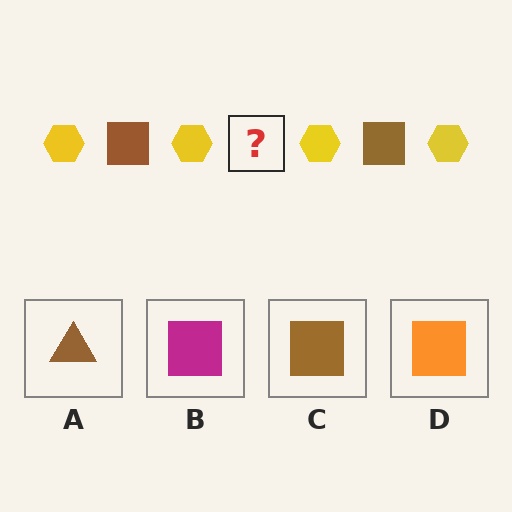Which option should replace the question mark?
Option C.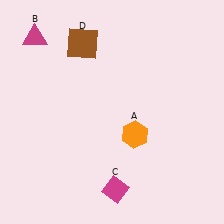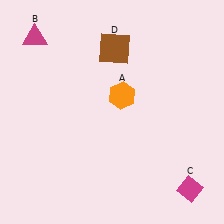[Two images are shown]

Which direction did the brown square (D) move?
The brown square (D) moved right.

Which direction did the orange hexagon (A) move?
The orange hexagon (A) moved up.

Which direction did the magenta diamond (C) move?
The magenta diamond (C) moved right.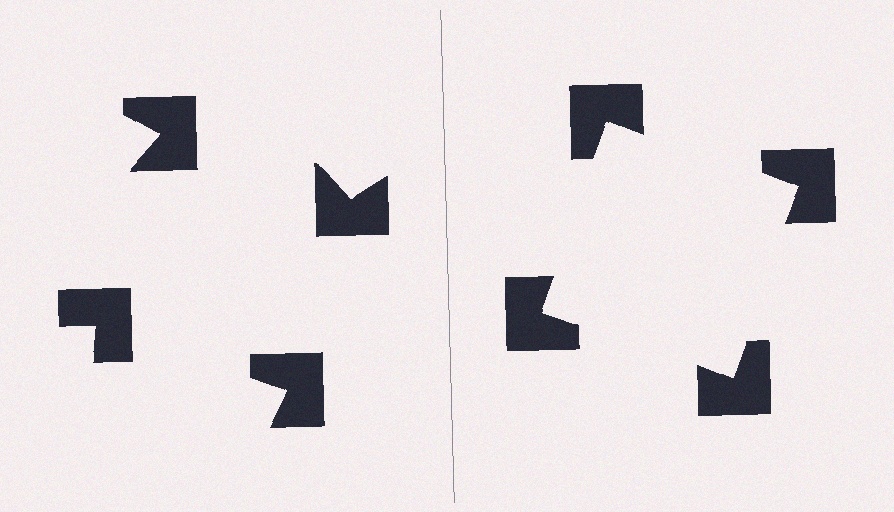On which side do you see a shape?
An illusory square appears on the right side. On the left side the wedge cuts are rotated, so no coherent shape forms.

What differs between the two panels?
The notched squares are positioned identically on both sides; only the wedge orientations differ. On the right they align to a square; on the left they are misaligned.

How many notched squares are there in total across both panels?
8 — 4 on each side.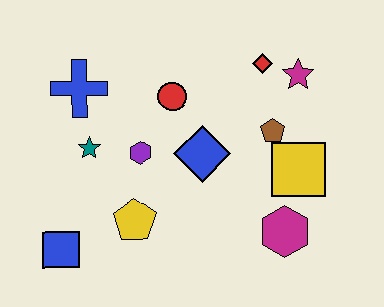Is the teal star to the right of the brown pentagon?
No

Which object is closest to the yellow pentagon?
The purple hexagon is closest to the yellow pentagon.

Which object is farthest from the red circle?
The blue square is farthest from the red circle.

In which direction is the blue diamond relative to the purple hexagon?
The blue diamond is to the right of the purple hexagon.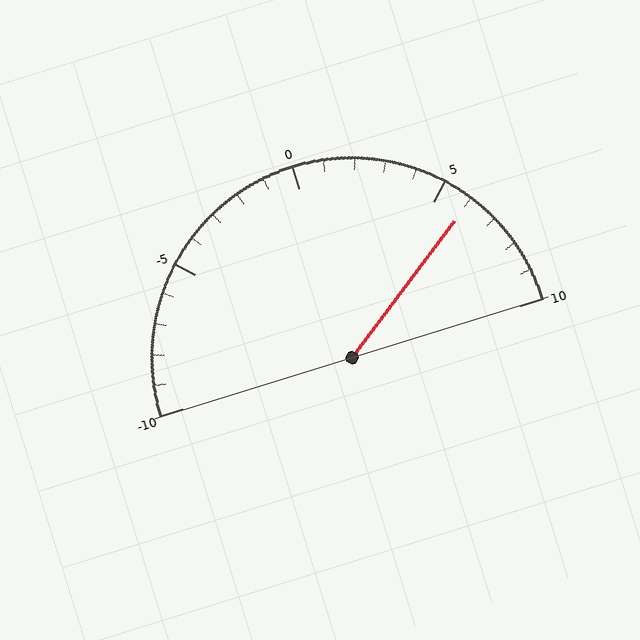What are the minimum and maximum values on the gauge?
The gauge ranges from -10 to 10.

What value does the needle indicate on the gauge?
The needle indicates approximately 6.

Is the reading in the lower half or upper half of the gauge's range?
The reading is in the upper half of the range (-10 to 10).